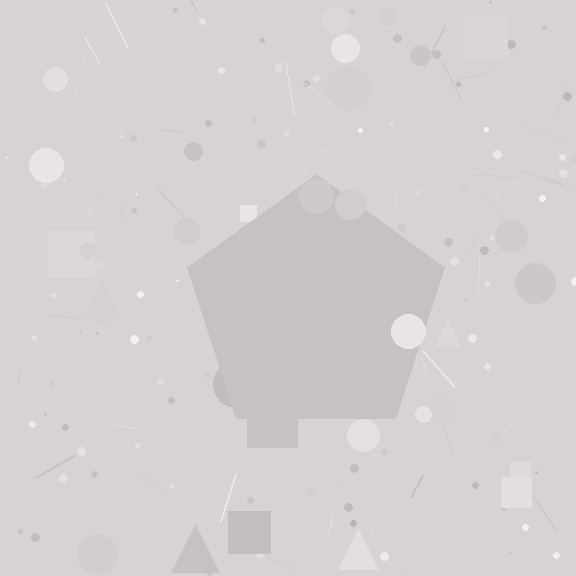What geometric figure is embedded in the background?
A pentagon is embedded in the background.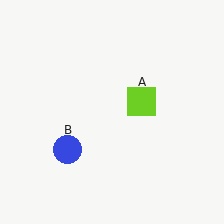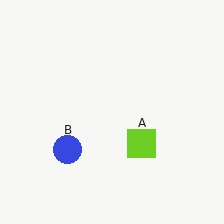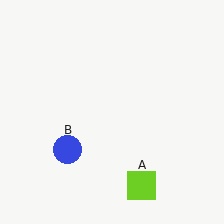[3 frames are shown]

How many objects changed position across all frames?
1 object changed position: lime square (object A).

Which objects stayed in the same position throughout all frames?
Blue circle (object B) remained stationary.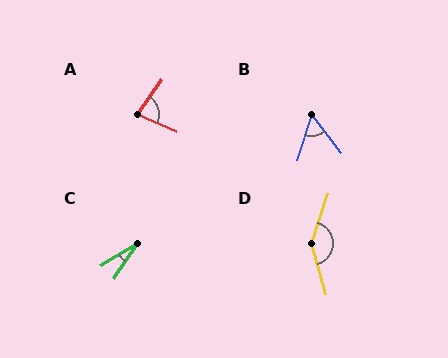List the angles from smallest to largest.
C (24°), B (54°), A (78°), D (146°).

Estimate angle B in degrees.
Approximately 54 degrees.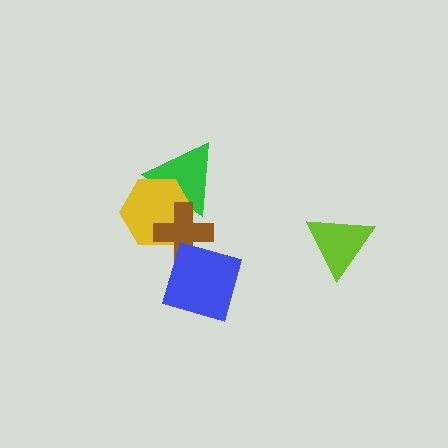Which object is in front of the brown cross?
The blue diamond is in front of the brown cross.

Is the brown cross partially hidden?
Yes, it is partially covered by another shape.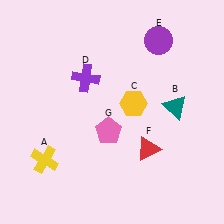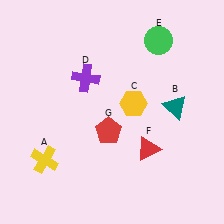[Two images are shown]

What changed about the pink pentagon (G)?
In Image 1, G is pink. In Image 2, it changed to red.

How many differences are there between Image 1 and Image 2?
There are 2 differences between the two images.